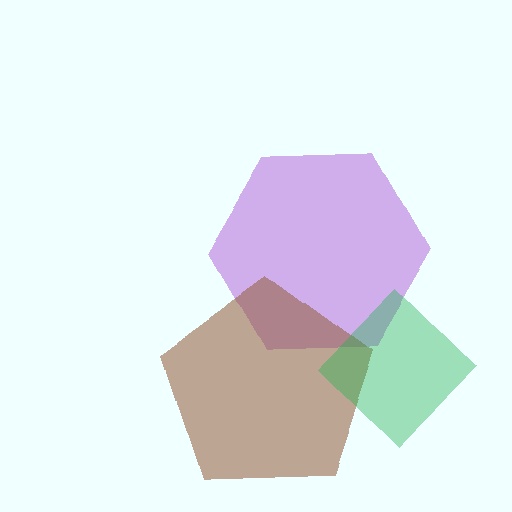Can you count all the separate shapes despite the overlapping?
Yes, there are 3 separate shapes.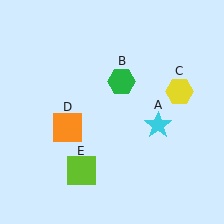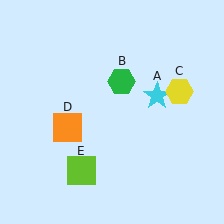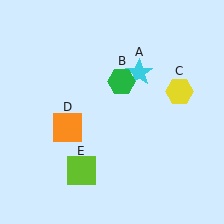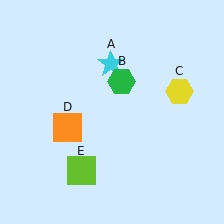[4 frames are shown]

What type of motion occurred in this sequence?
The cyan star (object A) rotated counterclockwise around the center of the scene.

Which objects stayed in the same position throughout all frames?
Green hexagon (object B) and yellow hexagon (object C) and orange square (object D) and lime square (object E) remained stationary.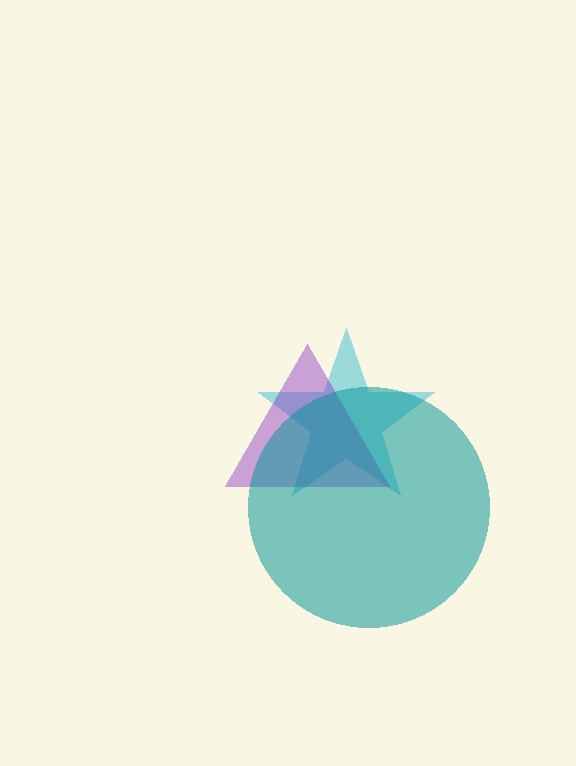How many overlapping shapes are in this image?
There are 3 overlapping shapes in the image.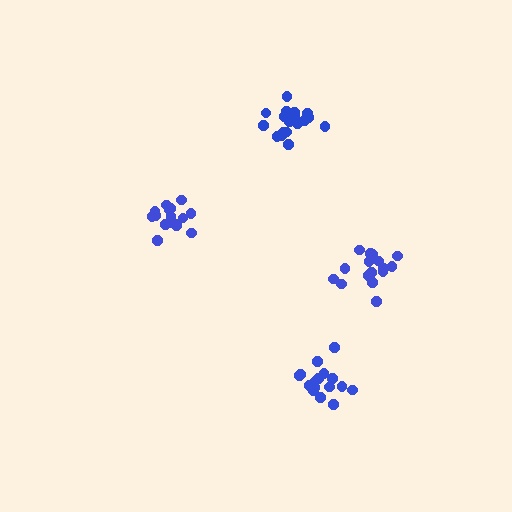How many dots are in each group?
Group 1: 18 dots, Group 2: 16 dots, Group 3: 16 dots, Group 4: 16 dots (66 total).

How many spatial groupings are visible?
There are 4 spatial groupings.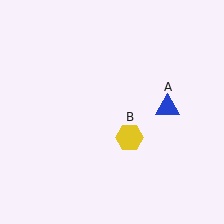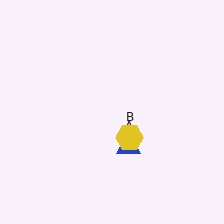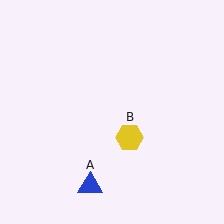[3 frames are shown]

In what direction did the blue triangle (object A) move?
The blue triangle (object A) moved down and to the left.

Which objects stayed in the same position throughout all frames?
Yellow hexagon (object B) remained stationary.